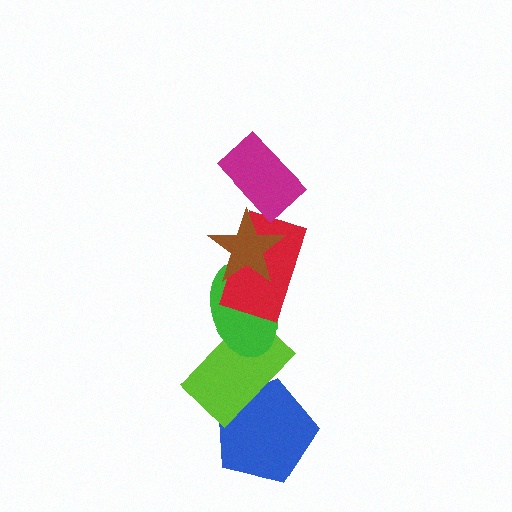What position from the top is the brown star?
The brown star is 2nd from the top.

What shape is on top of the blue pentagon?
The lime rectangle is on top of the blue pentagon.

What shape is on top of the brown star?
The magenta rectangle is on top of the brown star.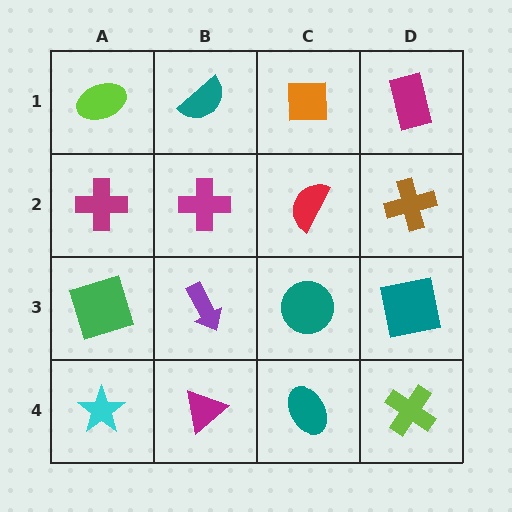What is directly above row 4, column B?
A purple arrow.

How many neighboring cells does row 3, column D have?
3.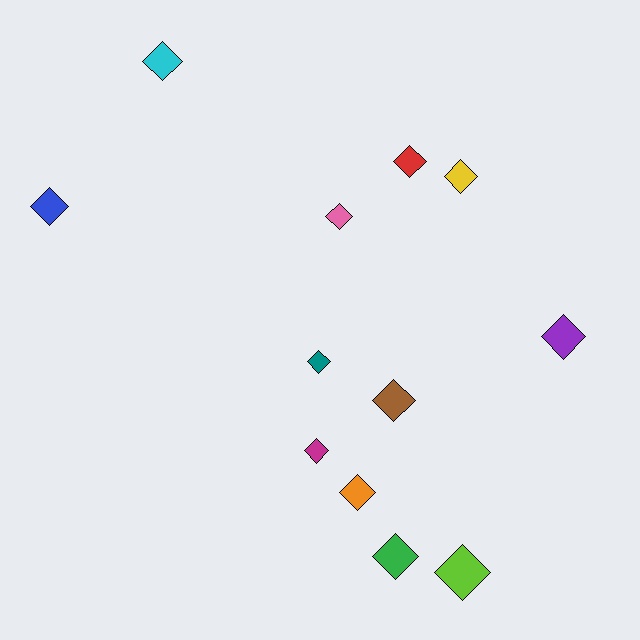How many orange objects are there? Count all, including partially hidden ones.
There is 1 orange object.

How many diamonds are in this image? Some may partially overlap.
There are 12 diamonds.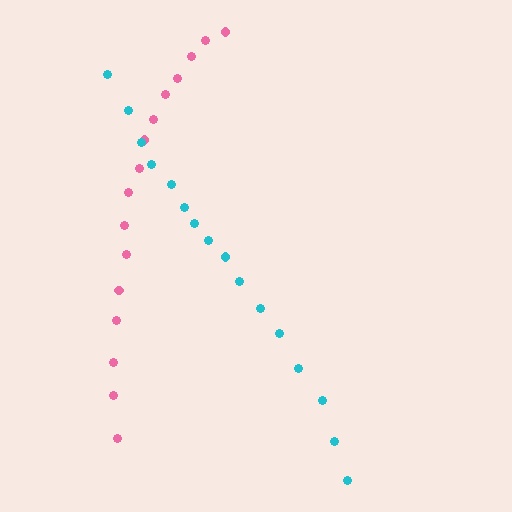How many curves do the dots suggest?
There are 2 distinct paths.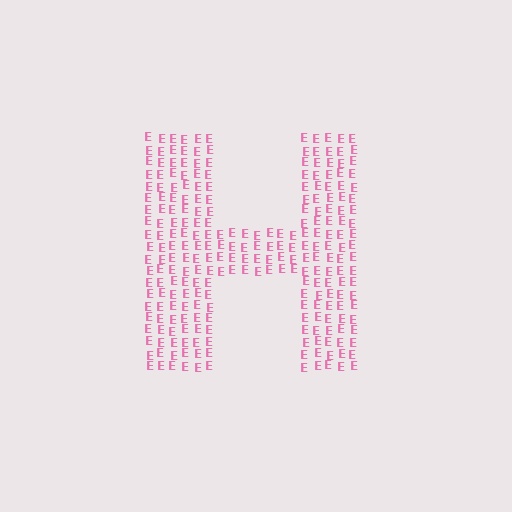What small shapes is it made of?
It is made of small letter E's.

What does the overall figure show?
The overall figure shows the letter H.